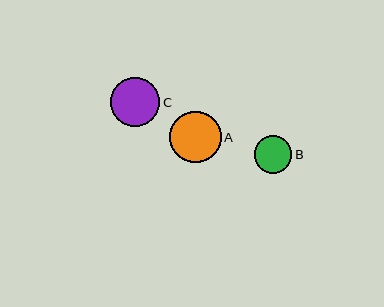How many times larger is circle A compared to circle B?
Circle A is approximately 1.4 times the size of circle B.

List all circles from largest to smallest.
From largest to smallest: A, C, B.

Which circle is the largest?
Circle A is the largest with a size of approximately 51 pixels.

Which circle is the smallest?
Circle B is the smallest with a size of approximately 38 pixels.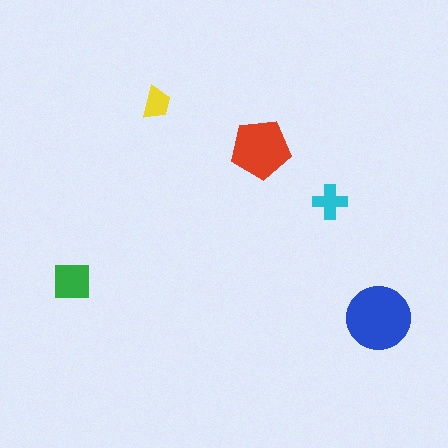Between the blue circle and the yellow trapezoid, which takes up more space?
The blue circle.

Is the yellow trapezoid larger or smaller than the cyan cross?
Smaller.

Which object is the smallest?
The yellow trapezoid.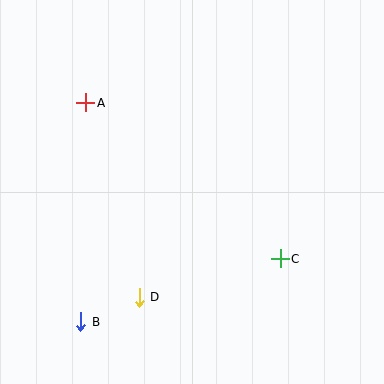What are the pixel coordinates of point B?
Point B is at (80, 322).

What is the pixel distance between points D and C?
The distance between D and C is 146 pixels.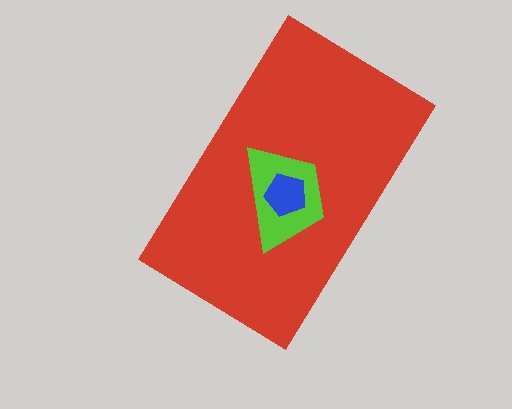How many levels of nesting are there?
3.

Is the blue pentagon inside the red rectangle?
Yes.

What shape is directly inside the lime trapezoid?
The blue pentagon.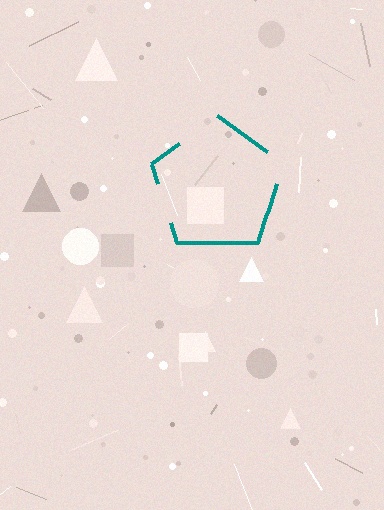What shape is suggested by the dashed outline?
The dashed outline suggests a pentagon.